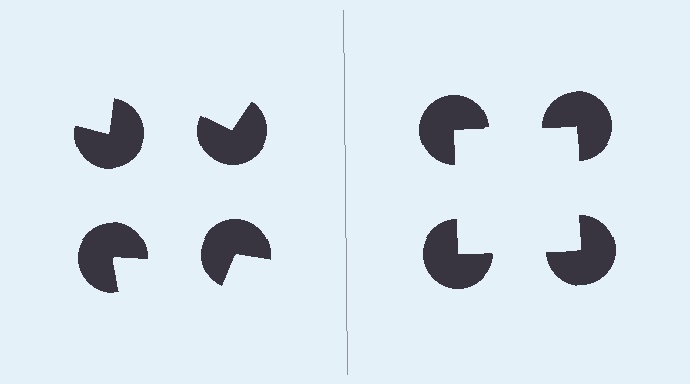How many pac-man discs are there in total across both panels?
8 — 4 on each side.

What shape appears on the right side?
An illusory square.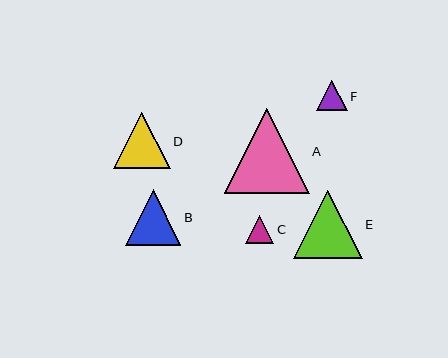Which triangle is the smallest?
Triangle C is the smallest with a size of approximately 28 pixels.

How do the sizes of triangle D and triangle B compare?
Triangle D and triangle B are approximately the same size.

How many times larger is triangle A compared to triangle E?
Triangle A is approximately 1.2 times the size of triangle E.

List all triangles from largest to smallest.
From largest to smallest: A, E, D, B, F, C.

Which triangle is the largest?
Triangle A is the largest with a size of approximately 85 pixels.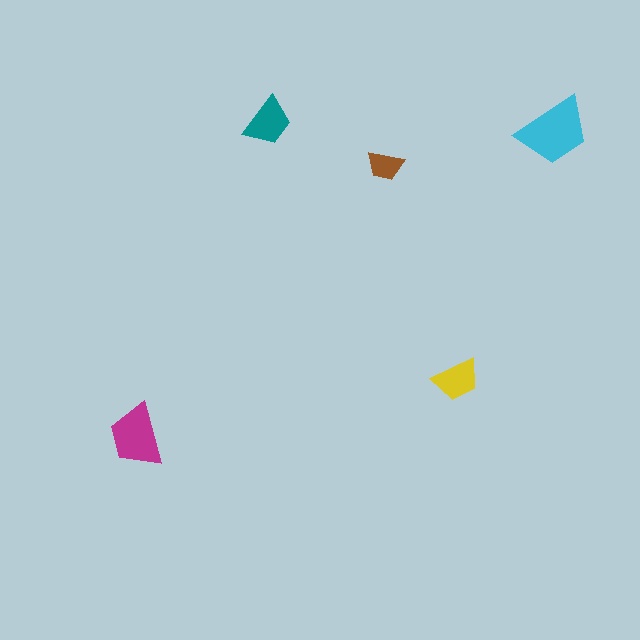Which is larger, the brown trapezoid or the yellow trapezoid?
The yellow one.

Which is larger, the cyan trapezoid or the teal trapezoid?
The cyan one.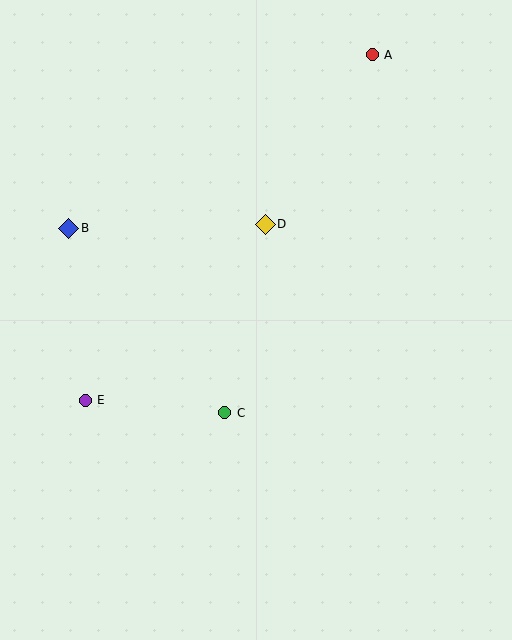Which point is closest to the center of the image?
Point D at (265, 224) is closest to the center.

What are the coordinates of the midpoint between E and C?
The midpoint between E and C is at (155, 407).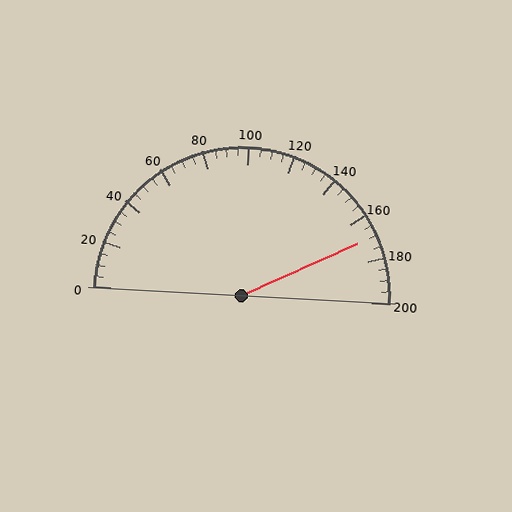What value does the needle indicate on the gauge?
The needle indicates approximately 170.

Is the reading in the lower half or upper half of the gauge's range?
The reading is in the upper half of the range (0 to 200).